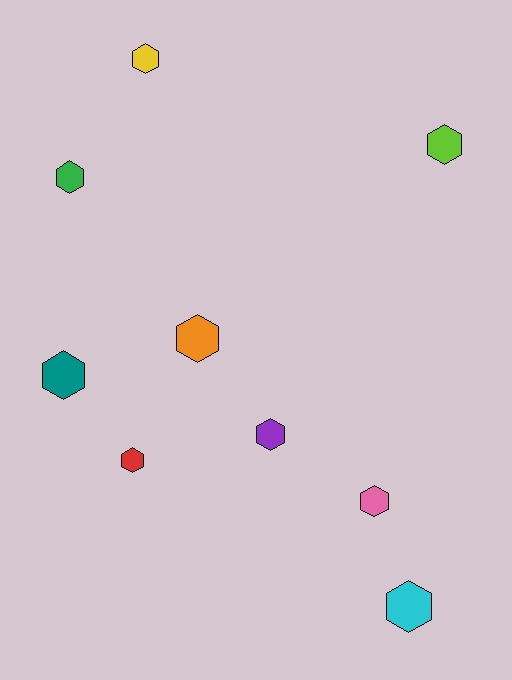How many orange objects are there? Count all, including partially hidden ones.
There is 1 orange object.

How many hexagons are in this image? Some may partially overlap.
There are 9 hexagons.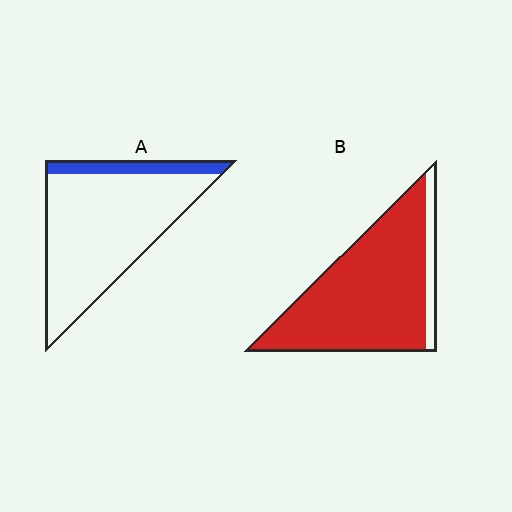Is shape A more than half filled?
No.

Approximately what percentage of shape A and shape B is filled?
A is approximately 15% and B is approximately 90%.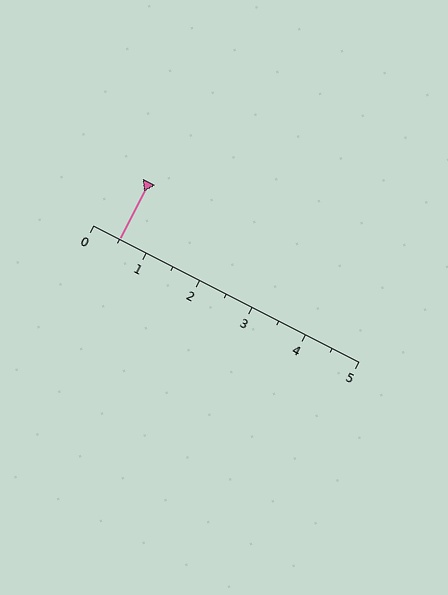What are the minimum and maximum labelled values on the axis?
The axis runs from 0 to 5.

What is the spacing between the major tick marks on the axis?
The major ticks are spaced 1 apart.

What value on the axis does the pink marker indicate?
The marker indicates approximately 0.5.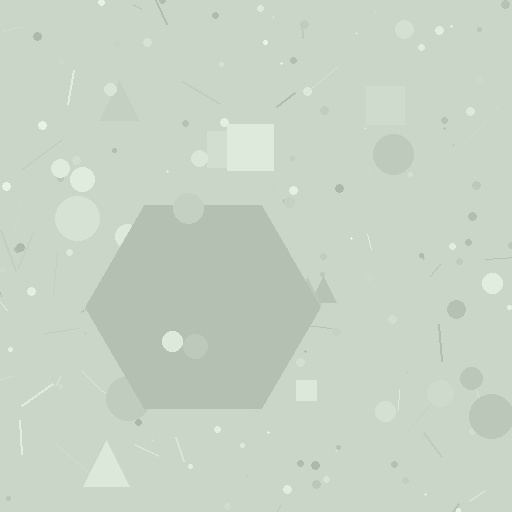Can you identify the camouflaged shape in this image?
The camouflaged shape is a hexagon.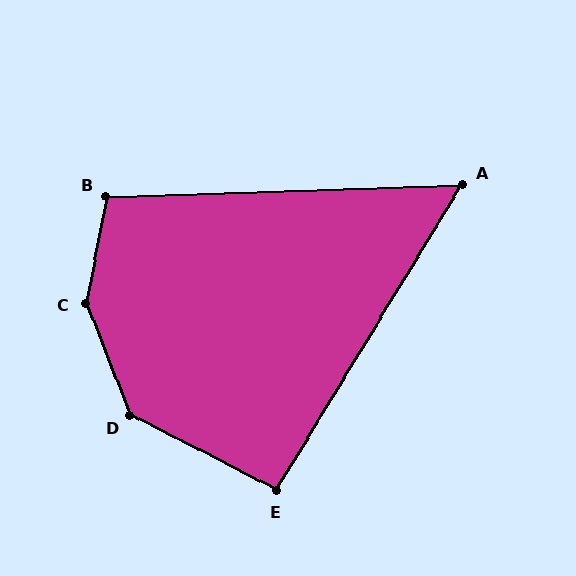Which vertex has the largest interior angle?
C, at approximately 147 degrees.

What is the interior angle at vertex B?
Approximately 103 degrees (obtuse).